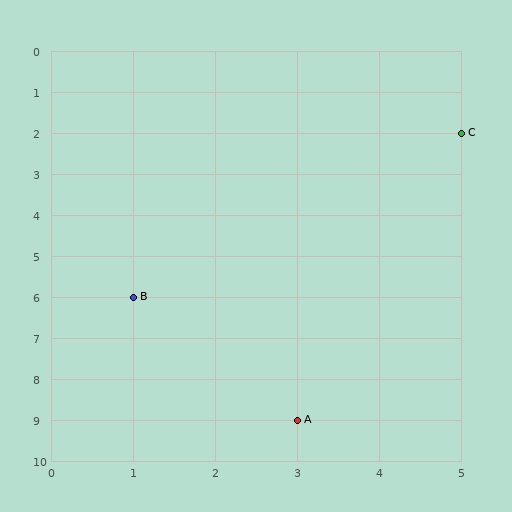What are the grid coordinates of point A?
Point A is at grid coordinates (3, 9).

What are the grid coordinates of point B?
Point B is at grid coordinates (1, 6).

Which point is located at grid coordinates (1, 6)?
Point B is at (1, 6).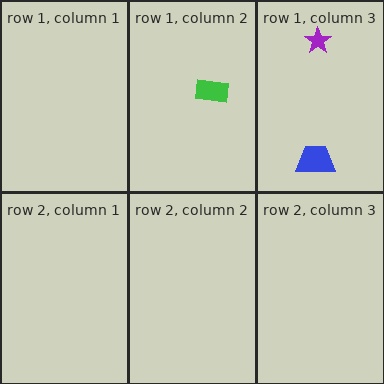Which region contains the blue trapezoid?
The row 1, column 3 region.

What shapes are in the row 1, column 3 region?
The blue trapezoid, the purple star.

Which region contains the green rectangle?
The row 1, column 2 region.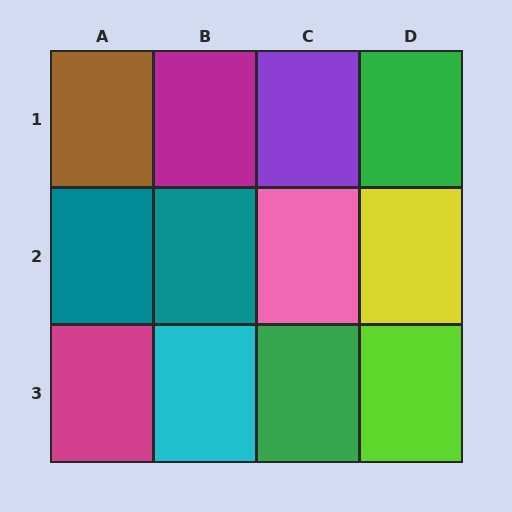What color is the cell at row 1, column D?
Green.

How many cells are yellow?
1 cell is yellow.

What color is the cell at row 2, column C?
Pink.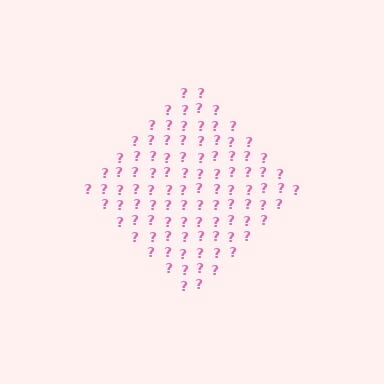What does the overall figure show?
The overall figure shows a diamond.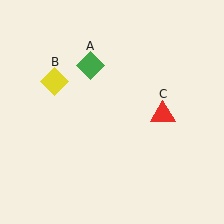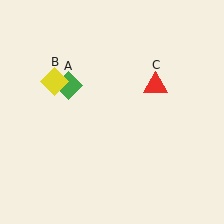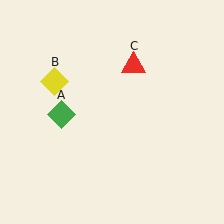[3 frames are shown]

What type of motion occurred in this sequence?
The green diamond (object A), red triangle (object C) rotated counterclockwise around the center of the scene.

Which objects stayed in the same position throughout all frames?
Yellow diamond (object B) remained stationary.